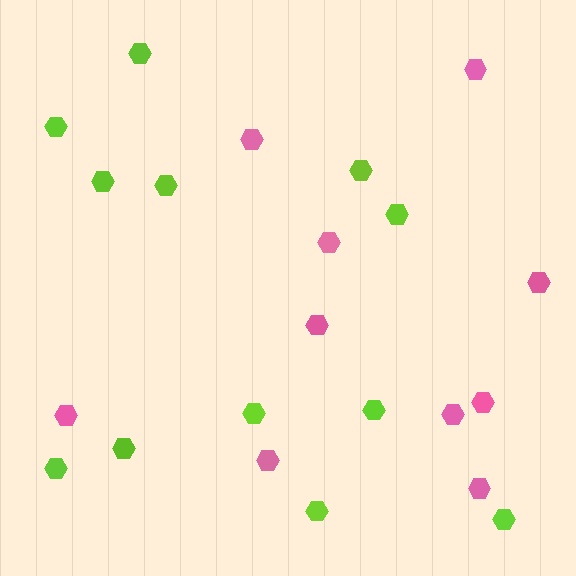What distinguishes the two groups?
There are 2 groups: one group of lime hexagons (12) and one group of pink hexagons (10).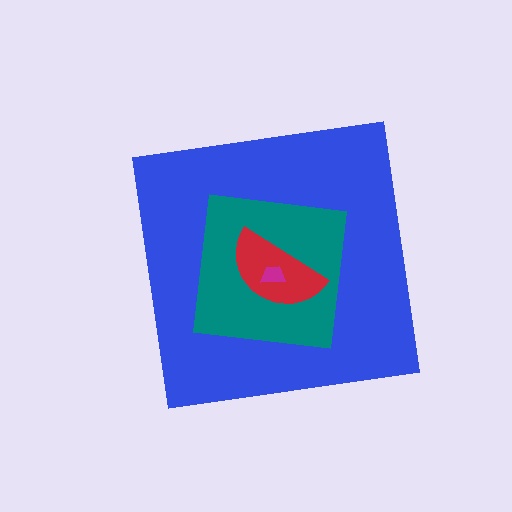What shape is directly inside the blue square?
The teal square.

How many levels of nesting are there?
4.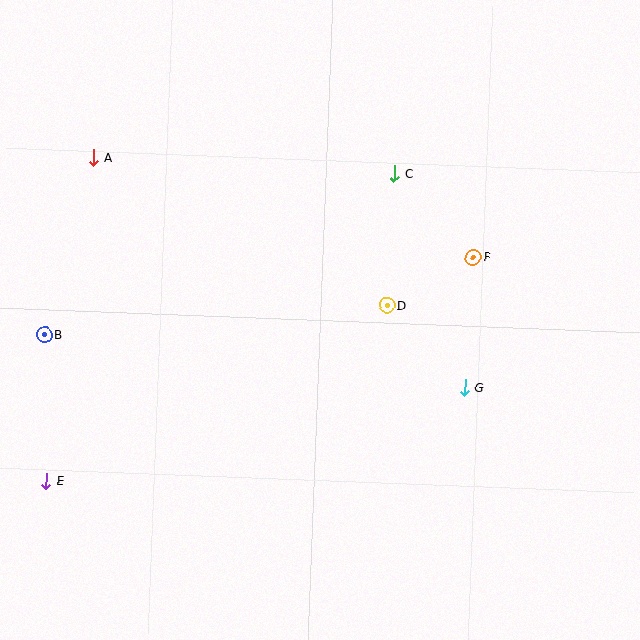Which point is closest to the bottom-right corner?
Point G is closest to the bottom-right corner.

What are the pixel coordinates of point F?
Point F is at (473, 257).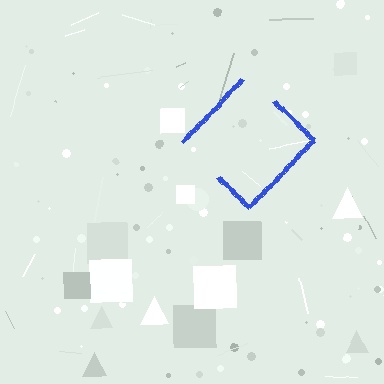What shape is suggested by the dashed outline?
The dashed outline suggests a diamond.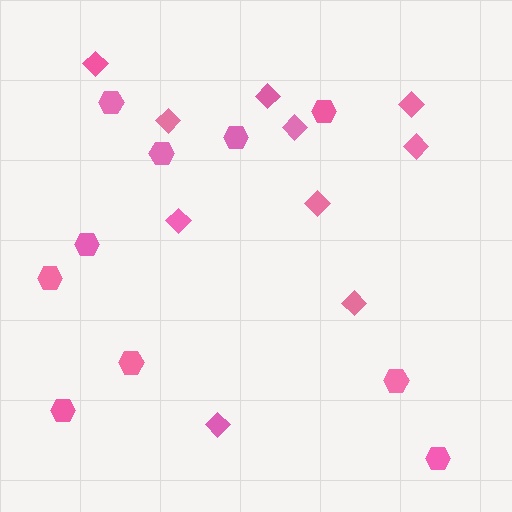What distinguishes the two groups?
There are 2 groups: one group of hexagons (10) and one group of diamonds (10).